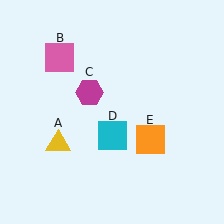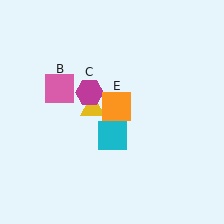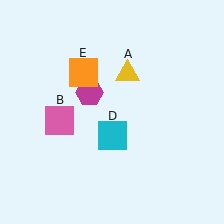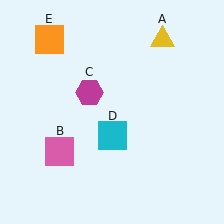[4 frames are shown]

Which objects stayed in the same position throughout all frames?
Magenta hexagon (object C) and cyan square (object D) remained stationary.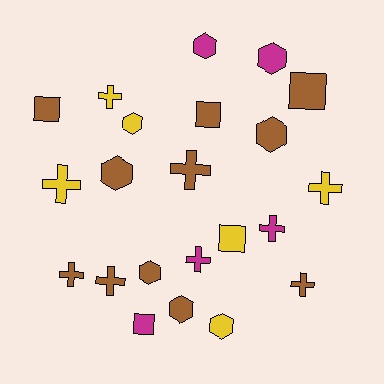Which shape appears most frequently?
Cross, with 9 objects.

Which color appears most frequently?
Brown, with 11 objects.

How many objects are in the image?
There are 22 objects.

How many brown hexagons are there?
There are 4 brown hexagons.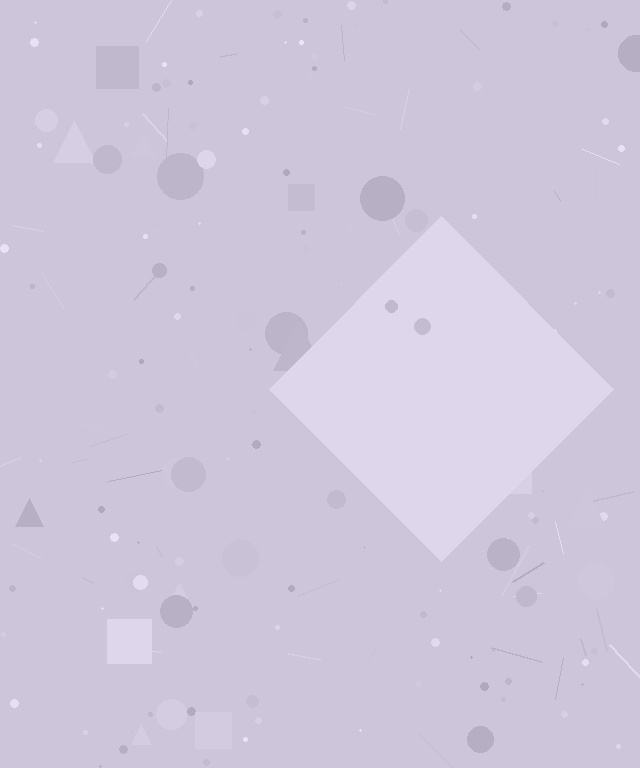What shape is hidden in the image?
A diamond is hidden in the image.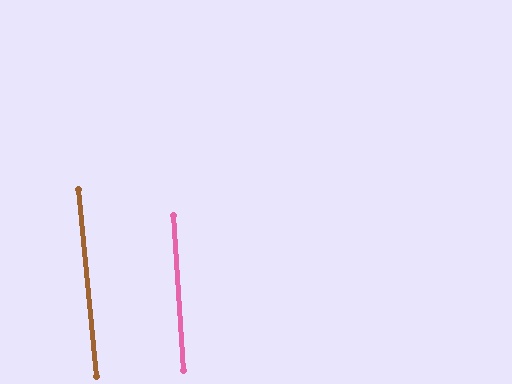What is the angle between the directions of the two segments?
Approximately 2 degrees.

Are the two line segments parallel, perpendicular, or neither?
Parallel — their directions differ by only 1.7°.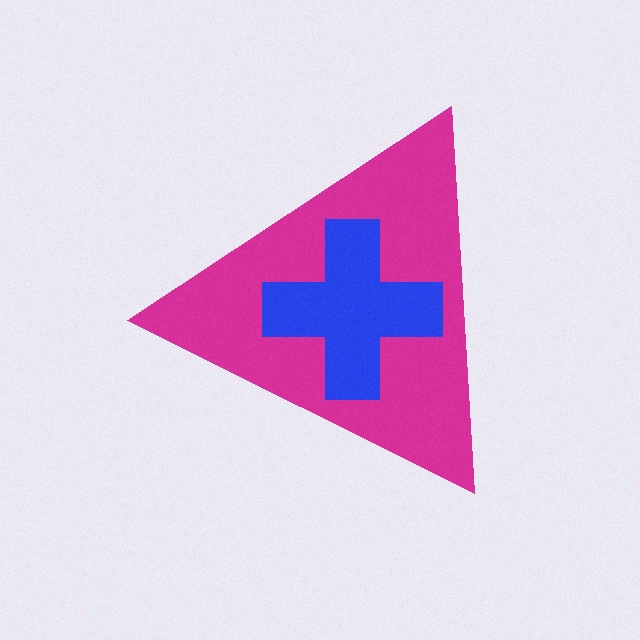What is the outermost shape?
The magenta triangle.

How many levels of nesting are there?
2.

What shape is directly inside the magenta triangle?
The blue cross.